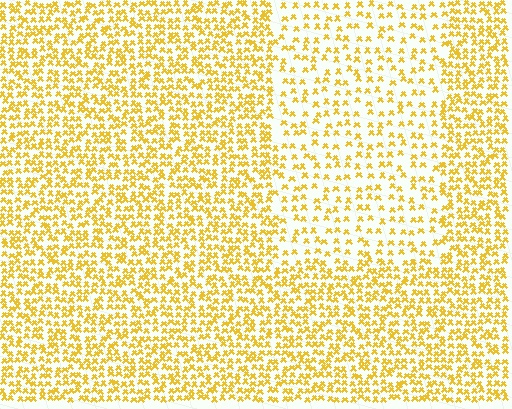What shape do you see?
I see a rectangle.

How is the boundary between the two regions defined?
The boundary is defined by a change in element density (approximately 2.0x ratio). All elements are the same color, size, and shape.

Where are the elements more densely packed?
The elements are more densely packed outside the rectangle boundary.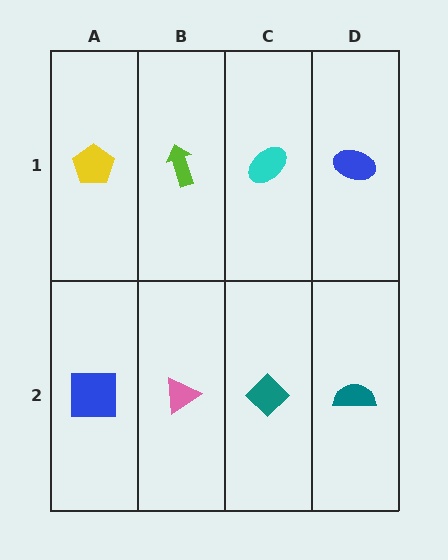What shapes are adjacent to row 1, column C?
A teal diamond (row 2, column C), a lime arrow (row 1, column B), a blue ellipse (row 1, column D).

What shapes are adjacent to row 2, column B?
A lime arrow (row 1, column B), a blue square (row 2, column A), a teal diamond (row 2, column C).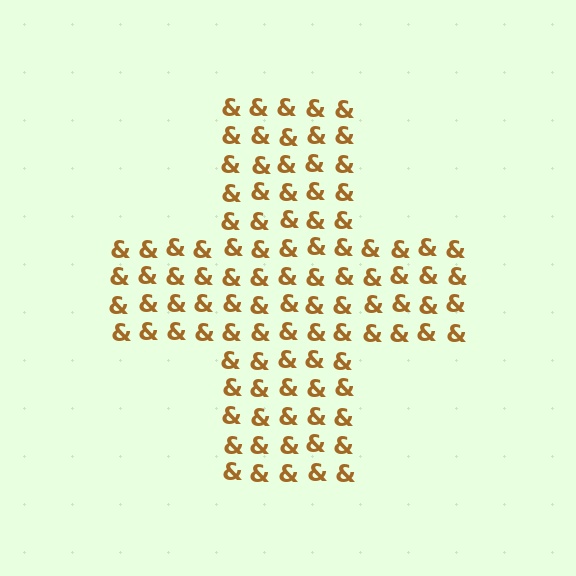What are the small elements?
The small elements are ampersands.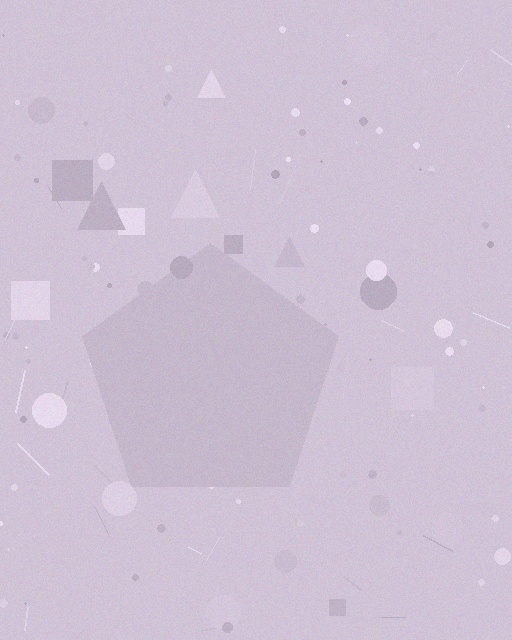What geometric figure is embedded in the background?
A pentagon is embedded in the background.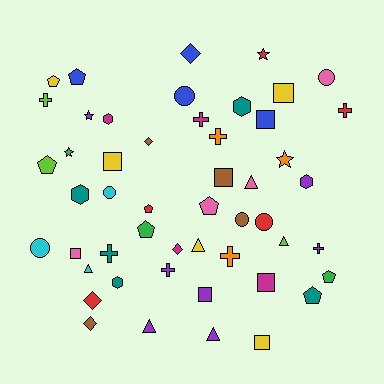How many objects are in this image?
There are 50 objects.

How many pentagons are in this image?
There are 8 pentagons.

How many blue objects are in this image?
There are 4 blue objects.